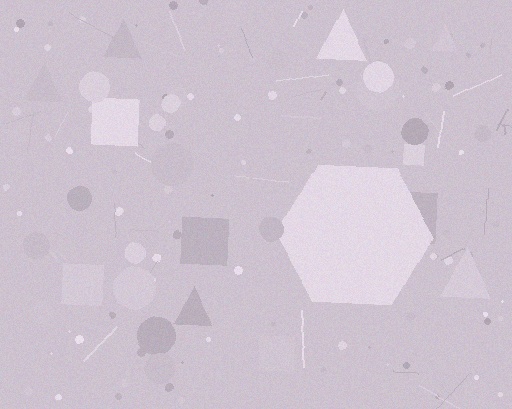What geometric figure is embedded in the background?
A hexagon is embedded in the background.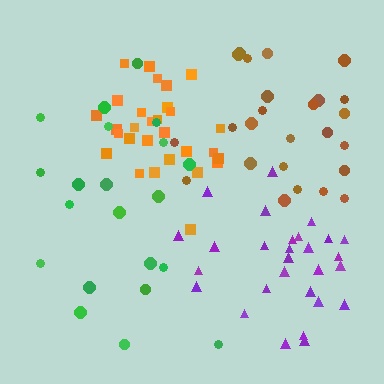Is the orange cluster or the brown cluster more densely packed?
Orange.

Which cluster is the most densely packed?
Orange.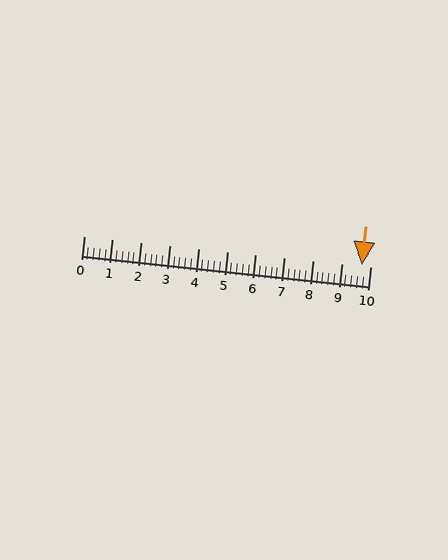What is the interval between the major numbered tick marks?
The major tick marks are spaced 1 units apart.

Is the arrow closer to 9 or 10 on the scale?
The arrow is closer to 10.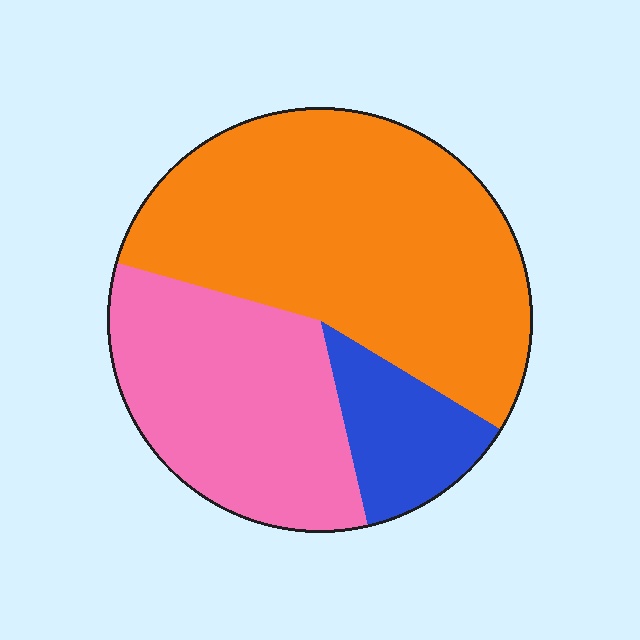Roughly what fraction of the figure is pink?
Pink covers roughly 35% of the figure.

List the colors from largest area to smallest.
From largest to smallest: orange, pink, blue.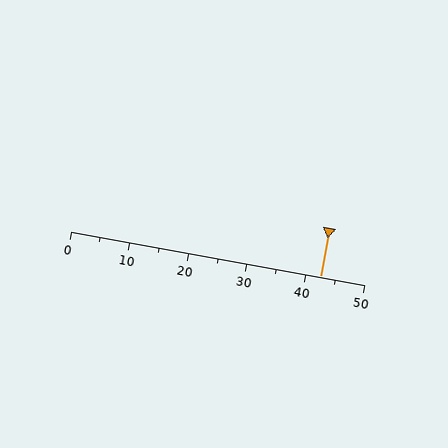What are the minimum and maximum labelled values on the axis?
The axis runs from 0 to 50.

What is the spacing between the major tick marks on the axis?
The major ticks are spaced 10 apart.